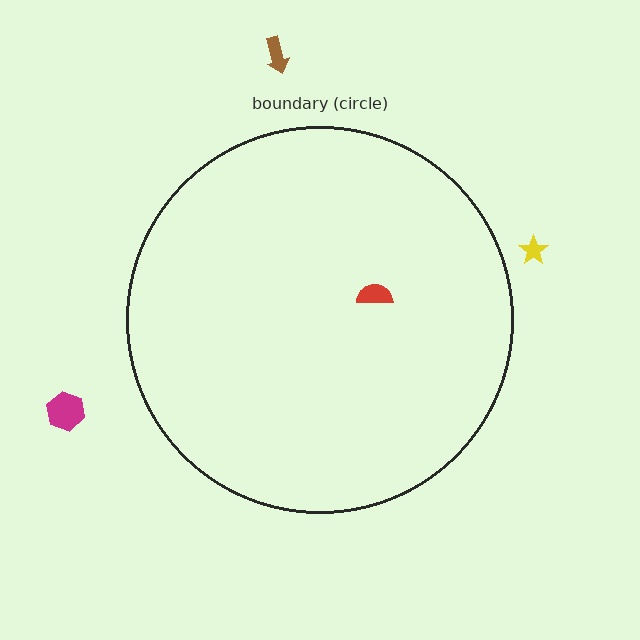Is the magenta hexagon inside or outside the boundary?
Outside.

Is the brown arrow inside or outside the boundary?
Outside.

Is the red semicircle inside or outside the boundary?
Inside.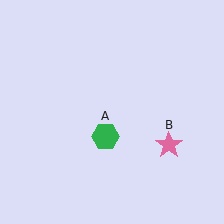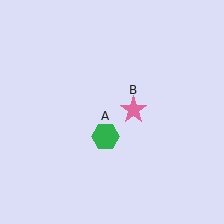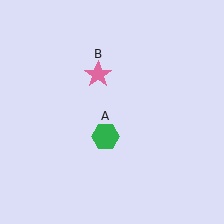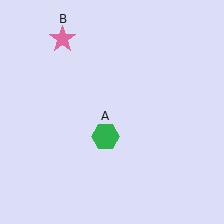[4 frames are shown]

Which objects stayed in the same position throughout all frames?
Green hexagon (object A) remained stationary.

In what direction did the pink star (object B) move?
The pink star (object B) moved up and to the left.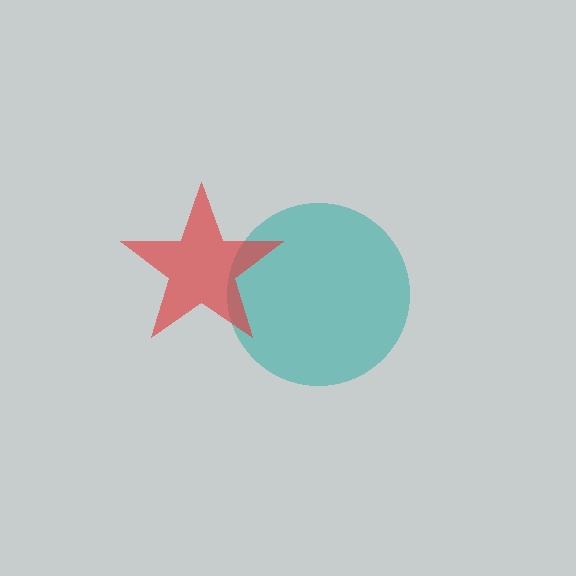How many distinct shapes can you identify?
There are 2 distinct shapes: a teal circle, a red star.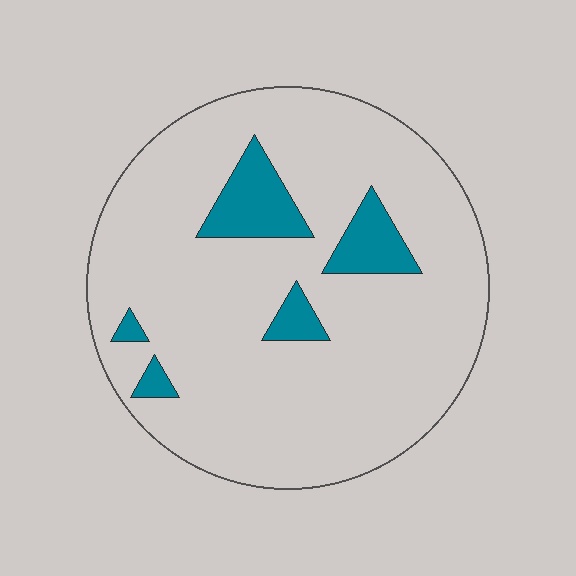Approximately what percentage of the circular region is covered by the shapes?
Approximately 10%.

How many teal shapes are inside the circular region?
5.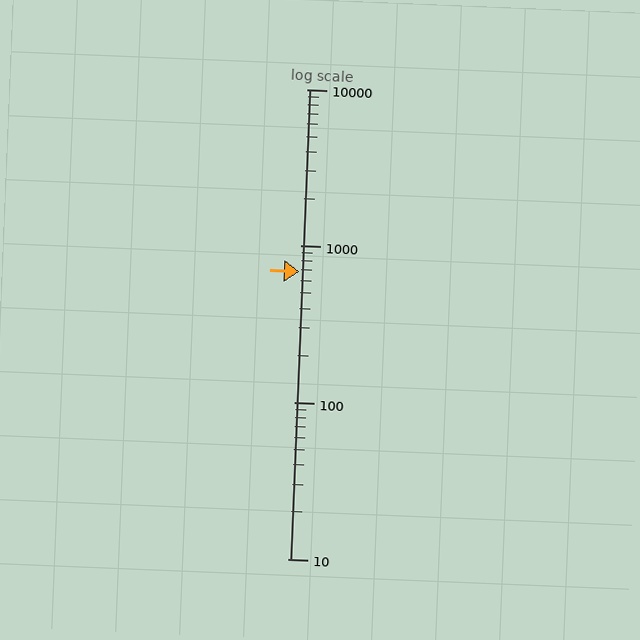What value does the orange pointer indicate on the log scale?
The pointer indicates approximately 680.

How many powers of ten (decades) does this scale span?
The scale spans 3 decades, from 10 to 10000.